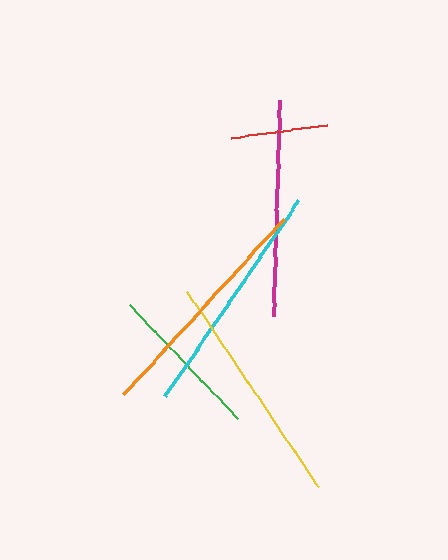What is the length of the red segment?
The red segment is approximately 97 pixels long.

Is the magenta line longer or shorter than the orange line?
The orange line is longer than the magenta line.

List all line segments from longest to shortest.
From longest to shortest: cyan, orange, yellow, magenta, green, red.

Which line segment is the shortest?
The red line is the shortest at approximately 97 pixels.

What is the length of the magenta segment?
The magenta segment is approximately 217 pixels long.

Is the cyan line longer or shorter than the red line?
The cyan line is longer than the red line.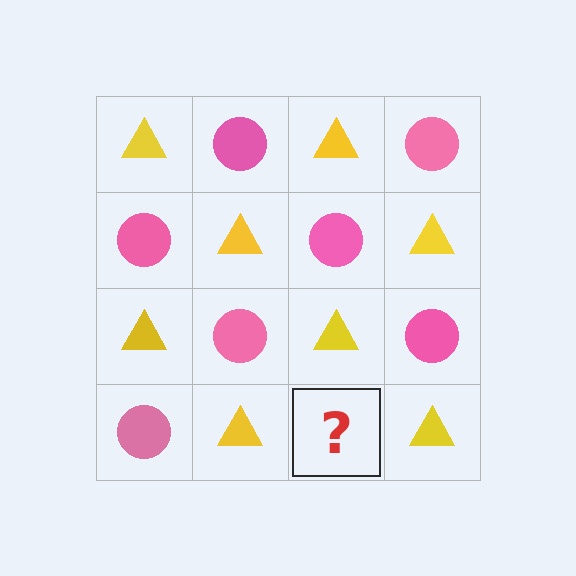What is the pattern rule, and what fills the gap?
The rule is that it alternates yellow triangle and pink circle in a checkerboard pattern. The gap should be filled with a pink circle.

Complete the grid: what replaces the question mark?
The question mark should be replaced with a pink circle.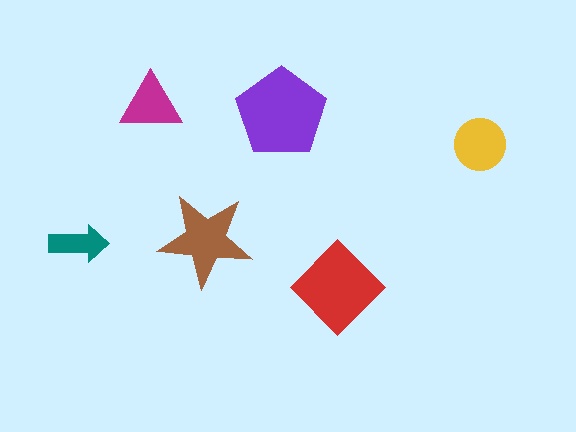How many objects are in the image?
There are 6 objects in the image.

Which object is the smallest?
The teal arrow.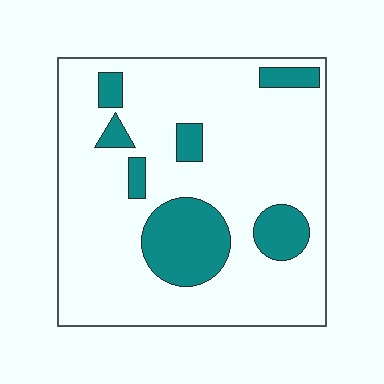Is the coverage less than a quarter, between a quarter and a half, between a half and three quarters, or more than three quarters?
Less than a quarter.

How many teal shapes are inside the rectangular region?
7.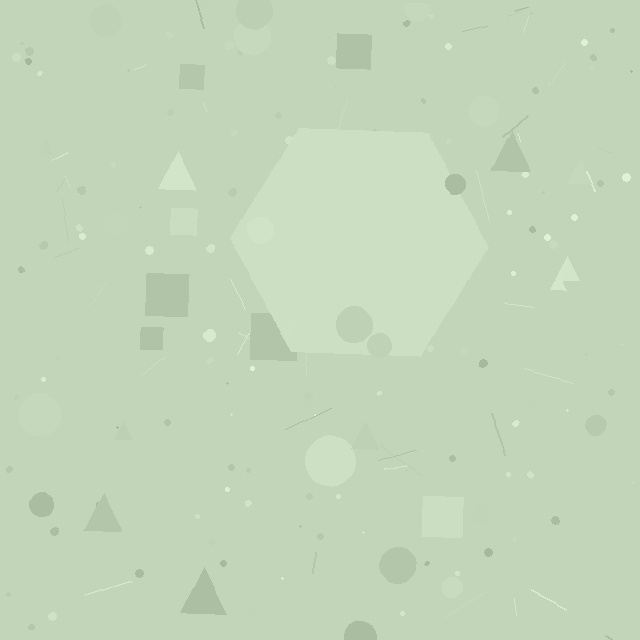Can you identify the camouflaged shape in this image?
The camouflaged shape is a hexagon.